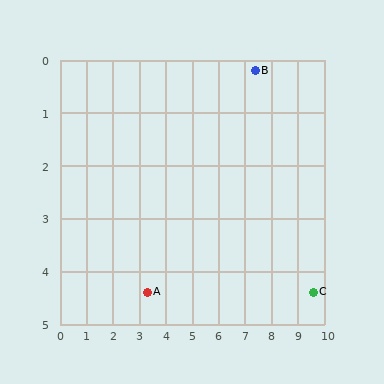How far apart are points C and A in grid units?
Points C and A are about 6.3 grid units apart.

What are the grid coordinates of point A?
Point A is at approximately (3.3, 4.4).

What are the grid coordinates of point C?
Point C is at approximately (9.6, 4.4).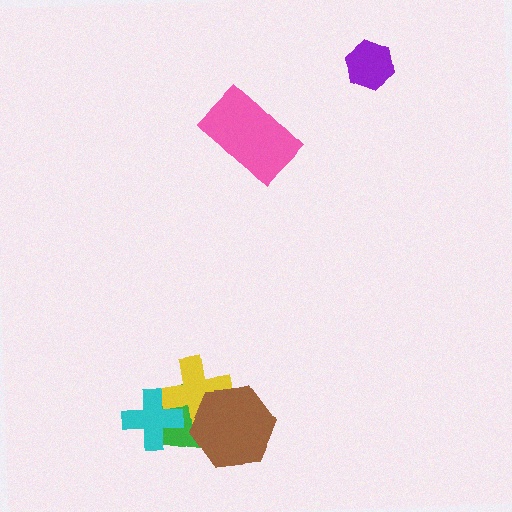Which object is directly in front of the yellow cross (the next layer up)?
The cyan cross is directly in front of the yellow cross.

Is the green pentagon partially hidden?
Yes, it is partially covered by another shape.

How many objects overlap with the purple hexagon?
0 objects overlap with the purple hexagon.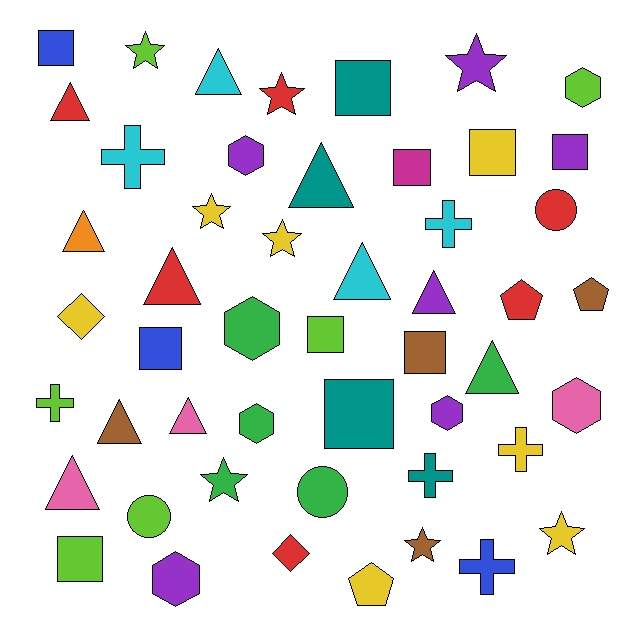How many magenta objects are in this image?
There is 1 magenta object.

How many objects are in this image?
There are 50 objects.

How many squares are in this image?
There are 10 squares.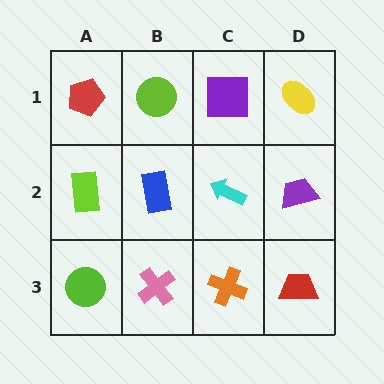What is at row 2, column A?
A lime rectangle.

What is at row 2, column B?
A blue rectangle.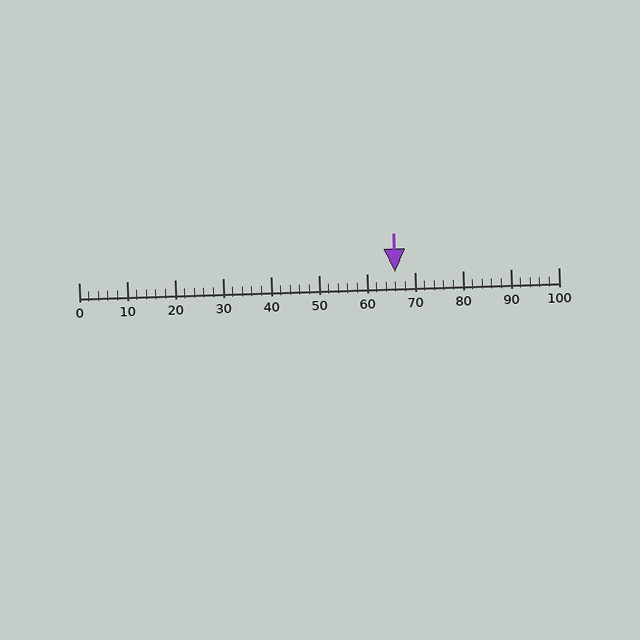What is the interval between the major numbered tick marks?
The major tick marks are spaced 10 units apart.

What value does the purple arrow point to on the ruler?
The purple arrow points to approximately 66.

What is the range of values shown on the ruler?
The ruler shows values from 0 to 100.